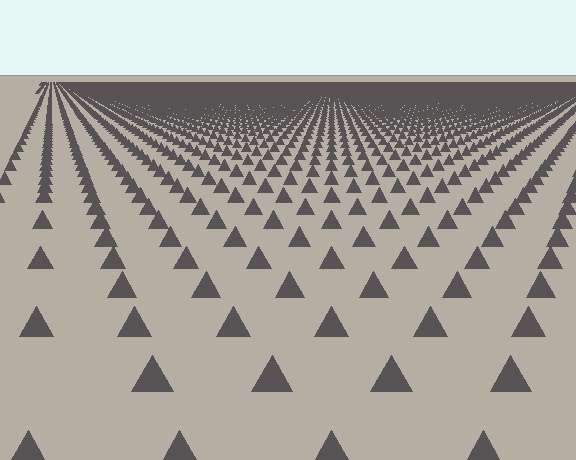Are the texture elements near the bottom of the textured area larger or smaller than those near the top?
Larger. Near the bottom, elements are closer to the viewer and appear at a bigger on-screen size.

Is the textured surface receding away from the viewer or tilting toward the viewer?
The surface is receding away from the viewer. Texture elements get smaller and denser toward the top.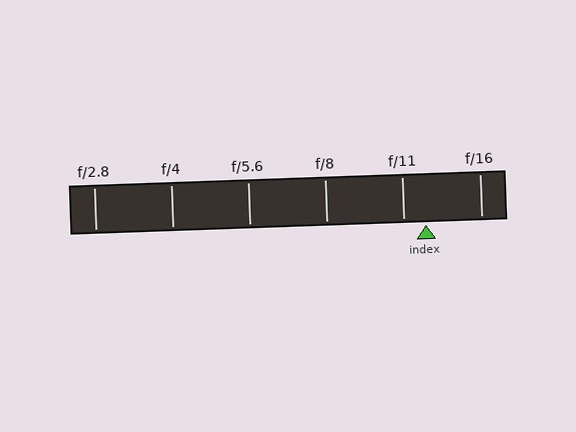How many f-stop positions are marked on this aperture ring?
There are 6 f-stop positions marked.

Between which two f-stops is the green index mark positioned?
The index mark is between f/11 and f/16.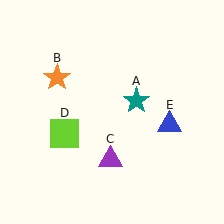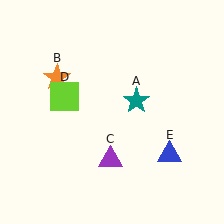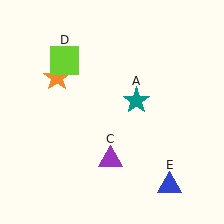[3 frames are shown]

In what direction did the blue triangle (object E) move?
The blue triangle (object E) moved down.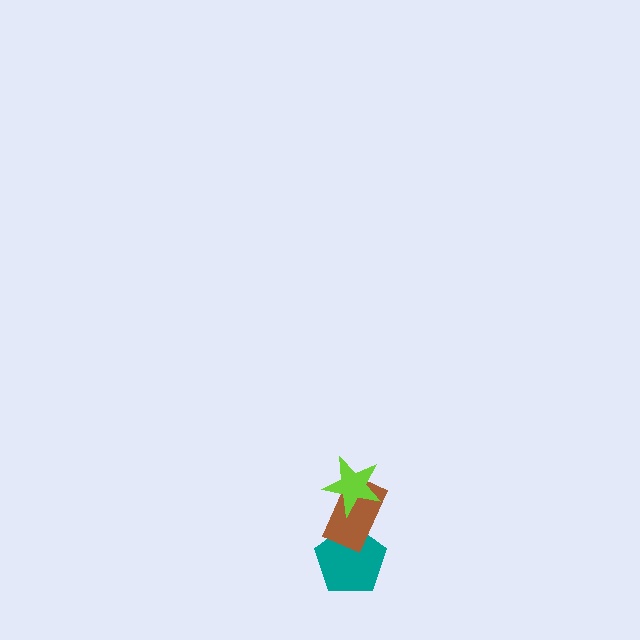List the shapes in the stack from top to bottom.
From top to bottom: the lime star, the brown rectangle, the teal pentagon.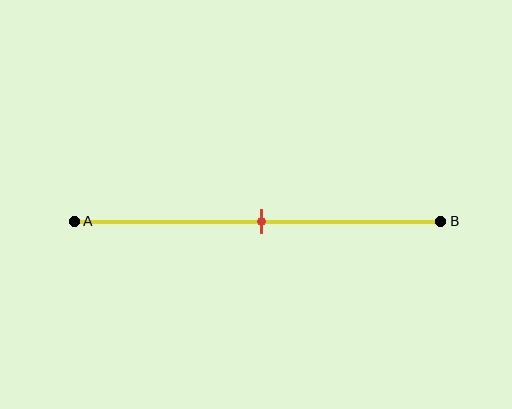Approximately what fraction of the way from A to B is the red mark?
The red mark is approximately 50% of the way from A to B.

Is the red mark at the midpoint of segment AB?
Yes, the mark is approximately at the midpoint.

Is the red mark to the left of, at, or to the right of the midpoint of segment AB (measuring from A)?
The red mark is approximately at the midpoint of segment AB.